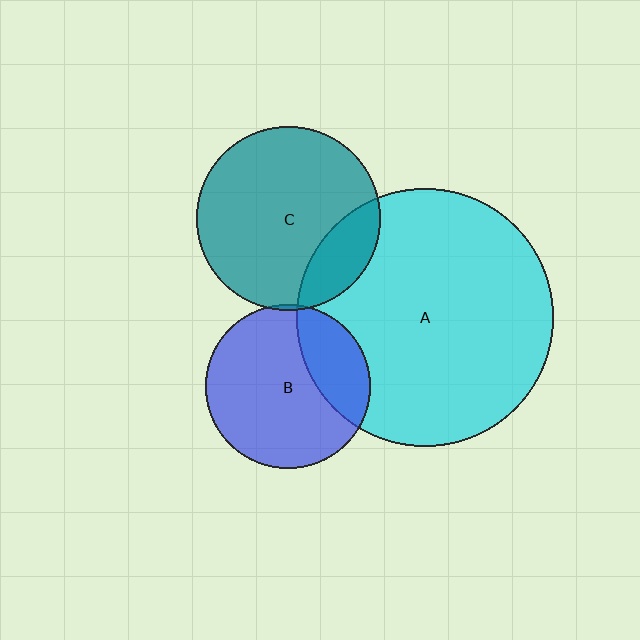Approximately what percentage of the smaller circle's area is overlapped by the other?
Approximately 25%.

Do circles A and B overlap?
Yes.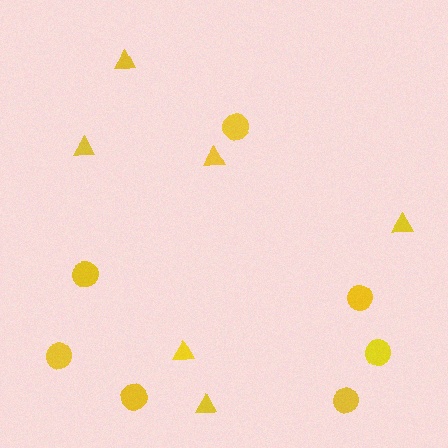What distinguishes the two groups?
There are 2 groups: one group of circles (7) and one group of triangles (6).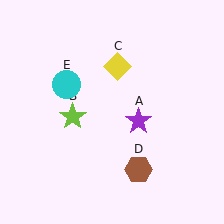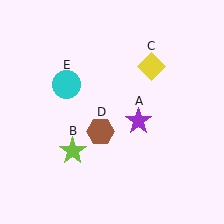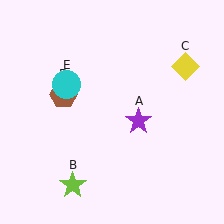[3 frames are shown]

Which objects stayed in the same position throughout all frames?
Purple star (object A) and cyan circle (object E) remained stationary.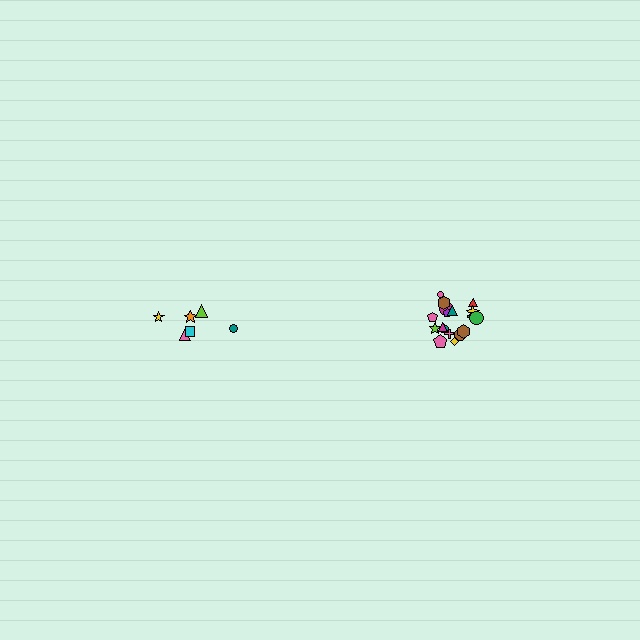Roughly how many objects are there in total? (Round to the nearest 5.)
Roughly 25 objects in total.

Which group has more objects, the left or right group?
The right group.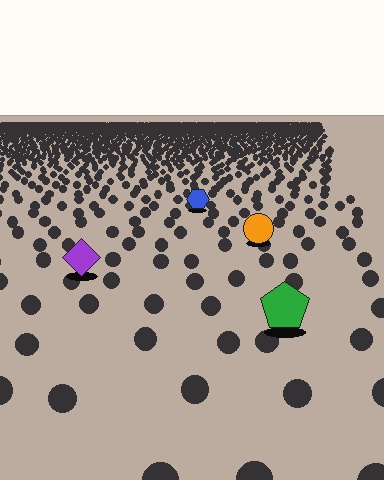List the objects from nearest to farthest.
From nearest to farthest: the green pentagon, the purple diamond, the orange circle, the blue hexagon.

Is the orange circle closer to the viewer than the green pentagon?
No. The green pentagon is closer — you can tell from the texture gradient: the ground texture is coarser near it.